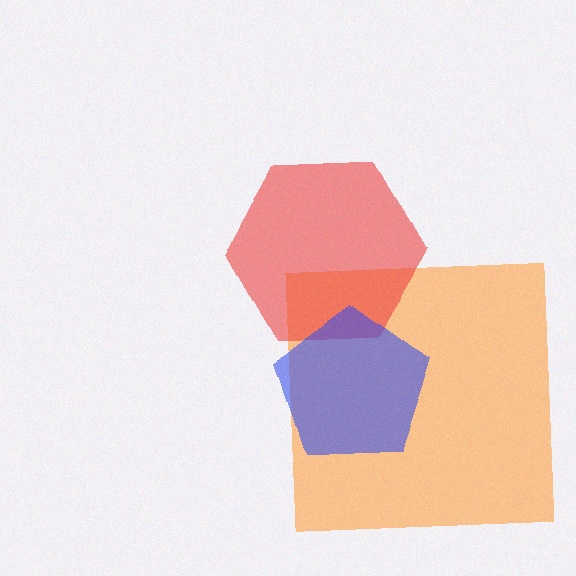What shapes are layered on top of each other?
The layered shapes are: an orange square, a red hexagon, a blue pentagon.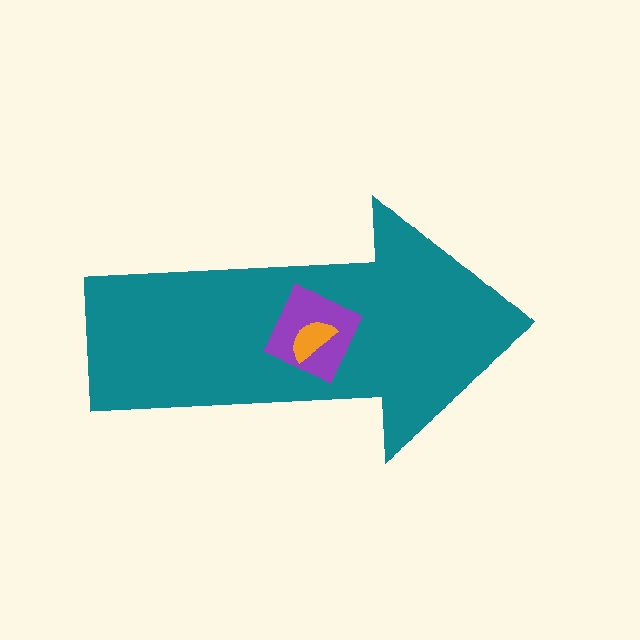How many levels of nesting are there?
3.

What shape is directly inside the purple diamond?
The orange semicircle.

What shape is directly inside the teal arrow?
The purple diamond.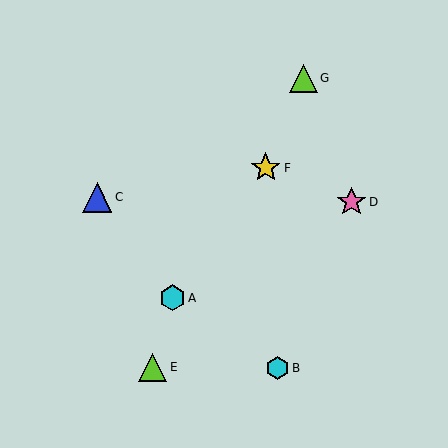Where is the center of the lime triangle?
The center of the lime triangle is at (303, 78).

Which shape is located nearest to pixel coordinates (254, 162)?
The yellow star (labeled F) at (266, 168) is nearest to that location.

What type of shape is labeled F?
Shape F is a yellow star.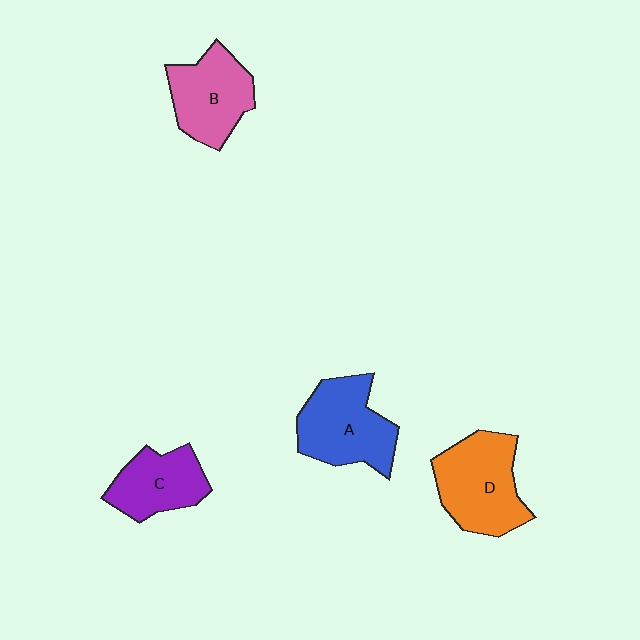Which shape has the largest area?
Shape D (orange).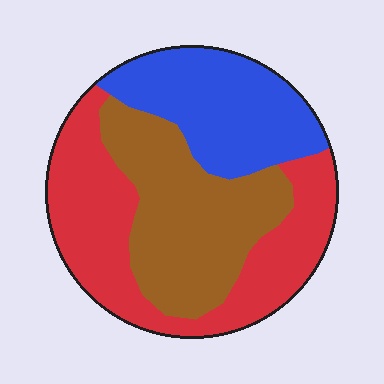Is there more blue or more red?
Red.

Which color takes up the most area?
Red, at roughly 40%.